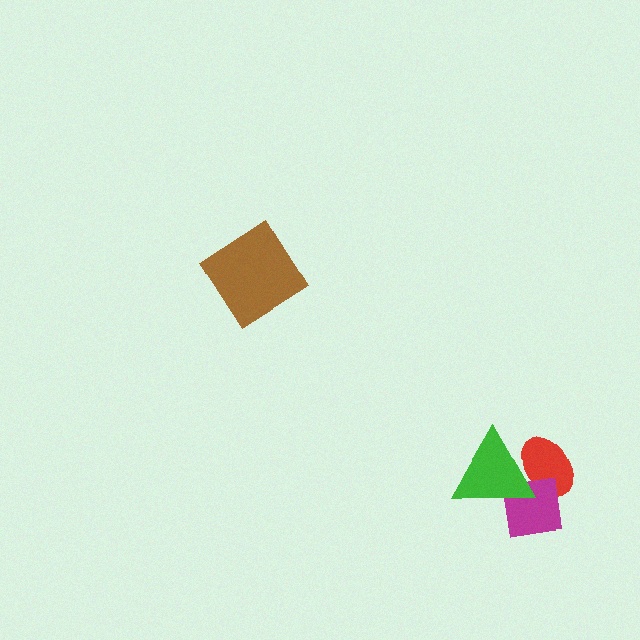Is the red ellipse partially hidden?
Yes, it is partially covered by another shape.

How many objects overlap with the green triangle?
2 objects overlap with the green triangle.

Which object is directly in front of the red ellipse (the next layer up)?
The magenta square is directly in front of the red ellipse.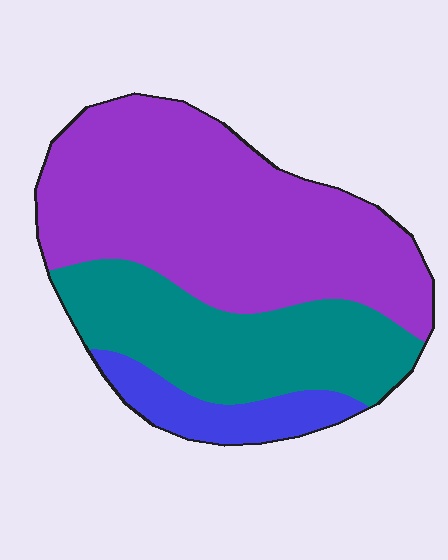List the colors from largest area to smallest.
From largest to smallest: purple, teal, blue.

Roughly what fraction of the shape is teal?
Teal covers around 30% of the shape.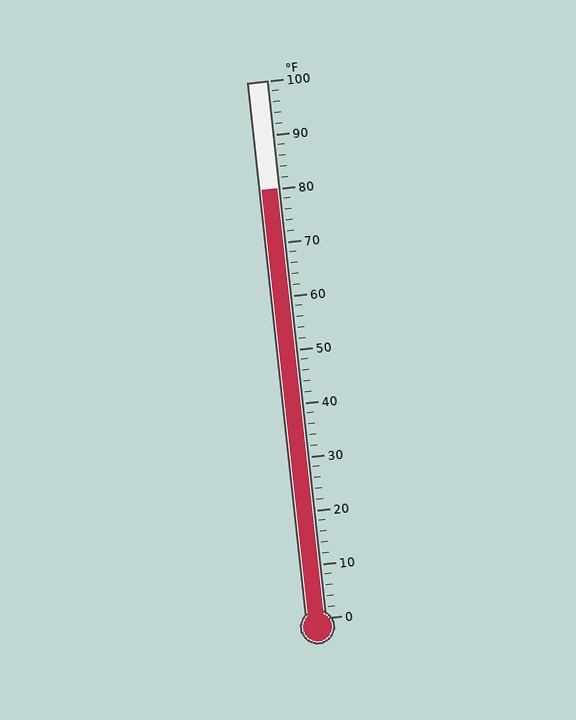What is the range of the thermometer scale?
The thermometer scale ranges from 0°F to 100°F.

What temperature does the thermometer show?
The thermometer shows approximately 80°F.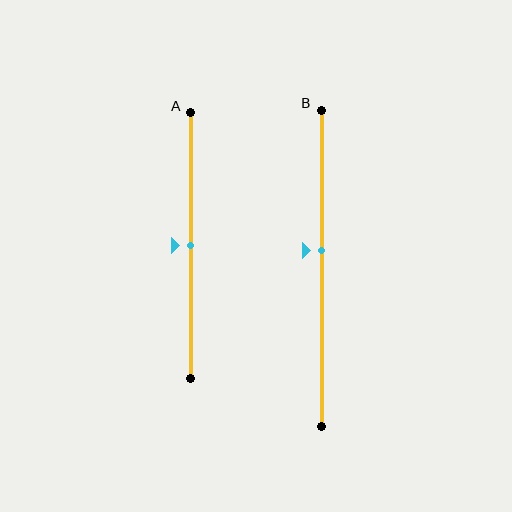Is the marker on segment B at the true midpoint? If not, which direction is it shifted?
No, the marker on segment B is shifted upward by about 5% of the segment length.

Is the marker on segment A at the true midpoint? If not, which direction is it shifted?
Yes, the marker on segment A is at the true midpoint.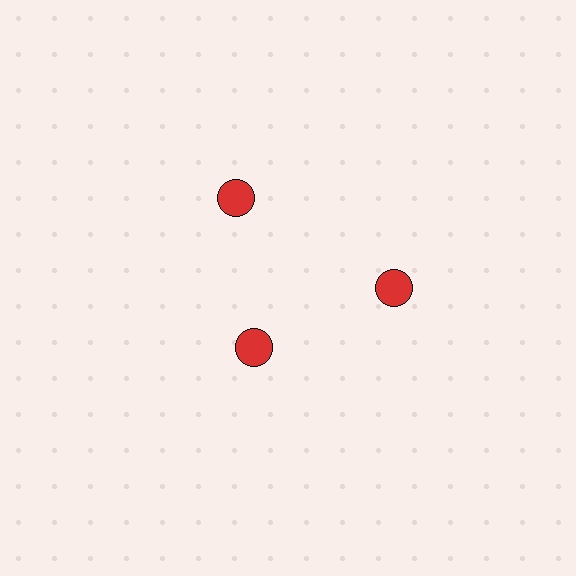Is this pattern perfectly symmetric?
No. The 3 red circles are arranged in a ring, but one element near the 7 o'clock position is pulled inward toward the center, breaking the 3-fold rotational symmetry.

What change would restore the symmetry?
The symmetry would be restored by moving it outward, back onto the ring so that all 3 circles sit at equal angles and equal distance from the center.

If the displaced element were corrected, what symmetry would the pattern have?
It would have 3-fold rotational symmetry — the pattern would map onto itself every 120 degrees.